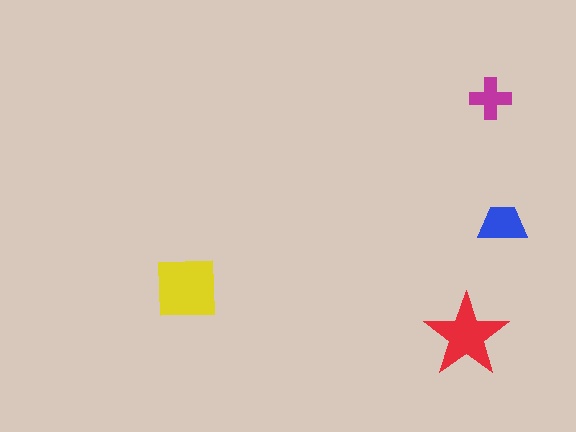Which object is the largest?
The yellow square.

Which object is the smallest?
The magenta cross.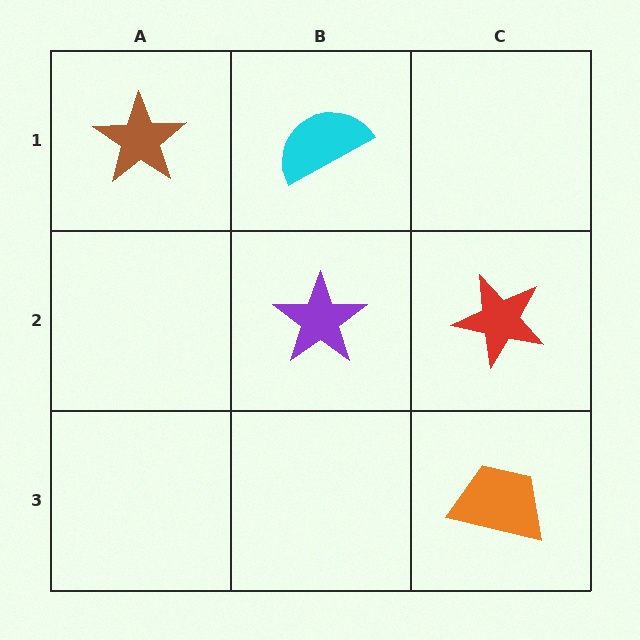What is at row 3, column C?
An orange trapezoid.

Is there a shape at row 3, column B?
No, that cell is empty.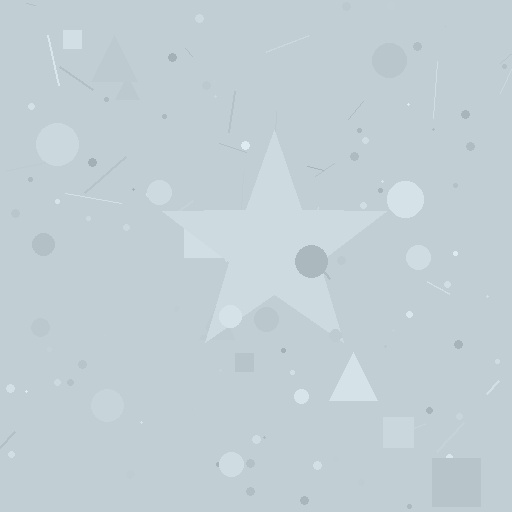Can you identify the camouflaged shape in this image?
The camouflaged shape is a star.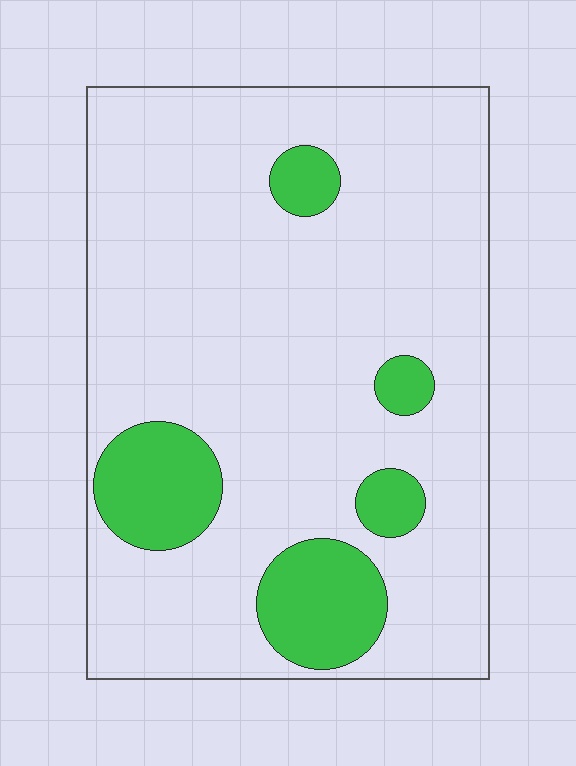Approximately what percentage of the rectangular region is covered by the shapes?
Approximately 15%.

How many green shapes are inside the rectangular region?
5.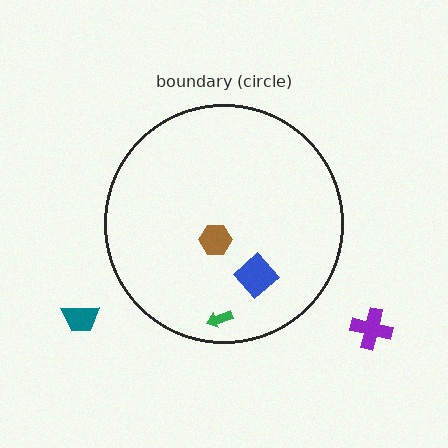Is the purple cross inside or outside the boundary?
Outside.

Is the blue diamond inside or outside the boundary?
Inside.